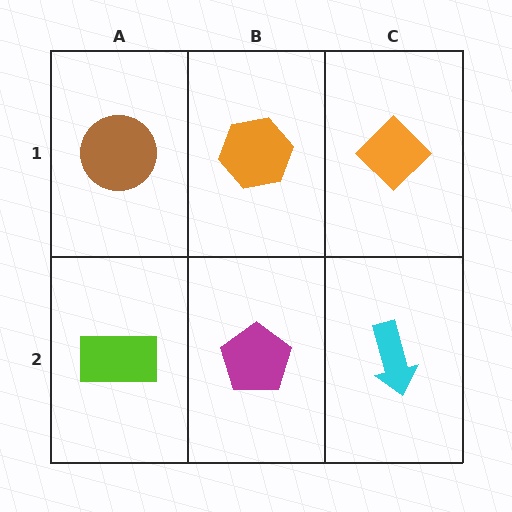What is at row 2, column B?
A magenta pentagon.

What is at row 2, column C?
A cyan arrow.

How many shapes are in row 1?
3 shapes.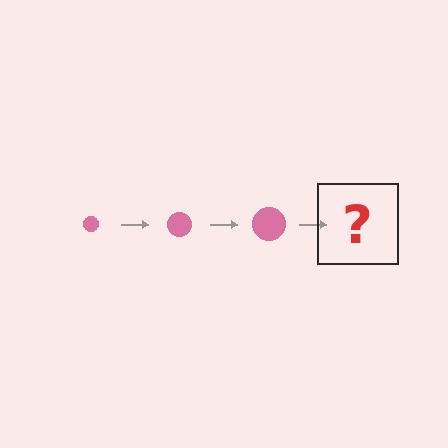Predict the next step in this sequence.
The next step is a pink circle, larger than the previous one.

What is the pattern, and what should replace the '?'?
The pattern is that the circle gets progressively larger each step. The '?' should be a pink circle, larger than the previous one.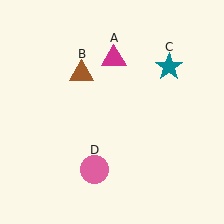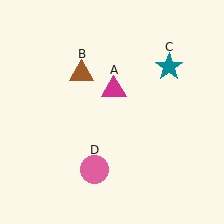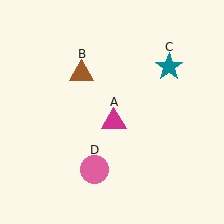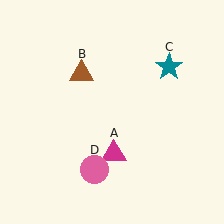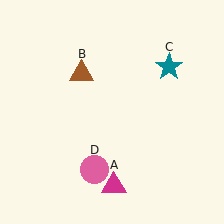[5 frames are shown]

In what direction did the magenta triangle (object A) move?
The magenta triangle (object A) moved down.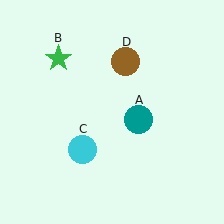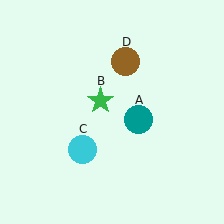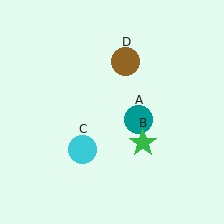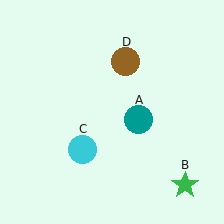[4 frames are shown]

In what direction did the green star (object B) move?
The green star (object B) moved down and to the right.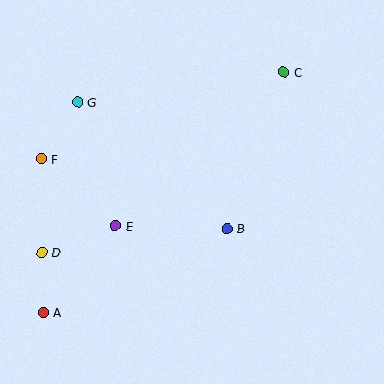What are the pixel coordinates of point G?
Point G is at (77, 102).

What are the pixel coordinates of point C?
Point C is at (284, 72).